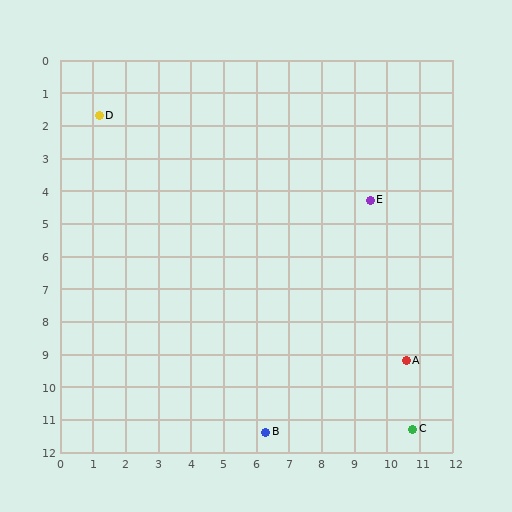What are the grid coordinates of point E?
Point E is at approximately (9.5, 4.3).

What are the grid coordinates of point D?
Point D is at approximately (1.2, 1.7).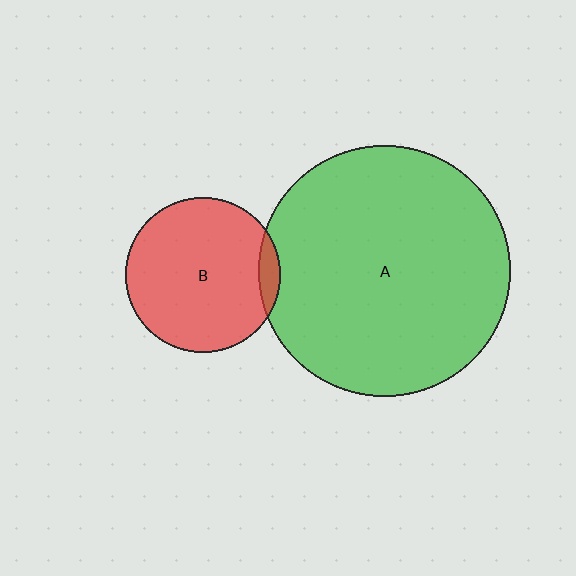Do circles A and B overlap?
Yes.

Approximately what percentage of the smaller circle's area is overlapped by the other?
Approximately 5%.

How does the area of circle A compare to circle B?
Approximately 2.6 times.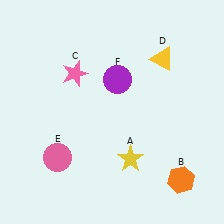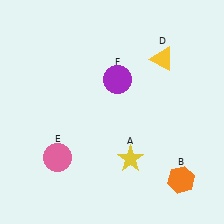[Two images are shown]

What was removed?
The pink star (C) was removed in Image 2.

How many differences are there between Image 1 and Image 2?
There is 1 difference between the two images.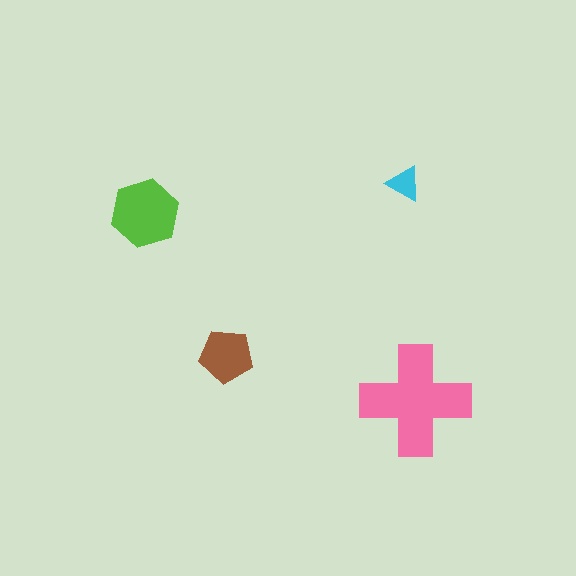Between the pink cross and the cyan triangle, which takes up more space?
The pink cross.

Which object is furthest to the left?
The lime hexagon is leftmost.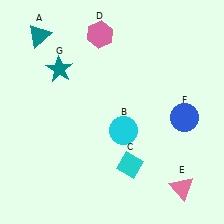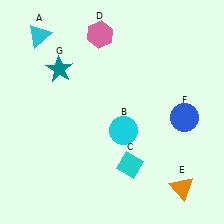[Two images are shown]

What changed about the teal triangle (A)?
In Image 1, A is teal. In Image 2, it changed to cyan.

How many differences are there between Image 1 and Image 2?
There are 2 differences between the two images.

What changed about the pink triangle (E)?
In Image 1, E is pink. In Image 2, it changed to orange.